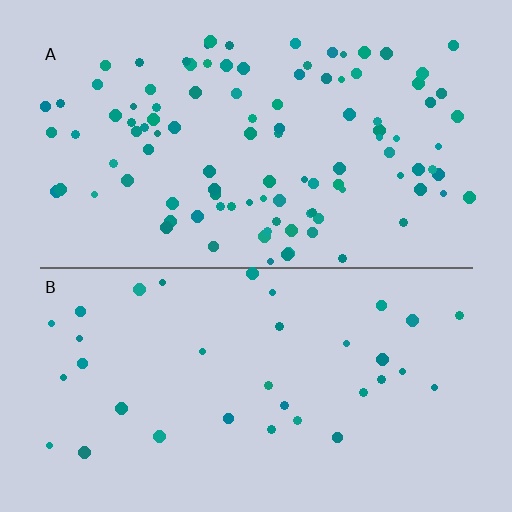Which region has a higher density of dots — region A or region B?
A (the top).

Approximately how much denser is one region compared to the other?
Approximately 3.0× — region A over region B.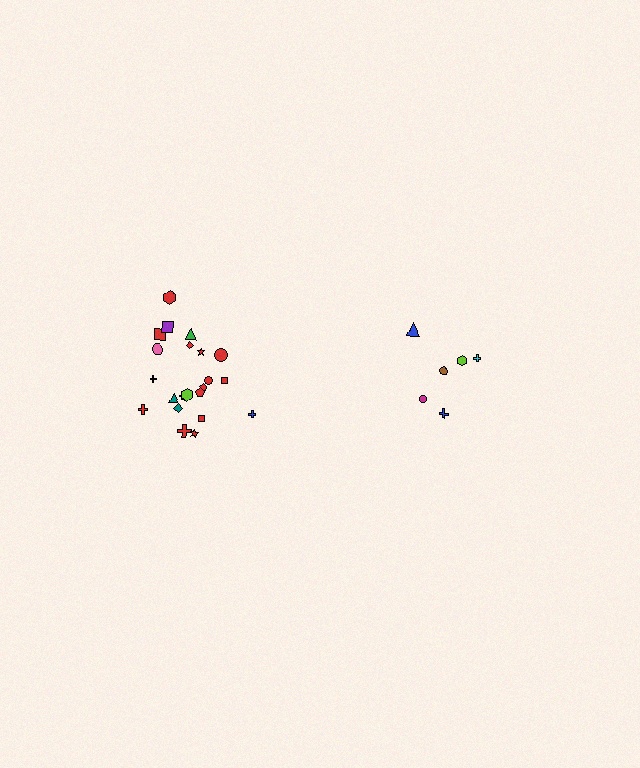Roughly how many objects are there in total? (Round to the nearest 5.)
Roughly 30 objects in total.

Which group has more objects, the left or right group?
The left group.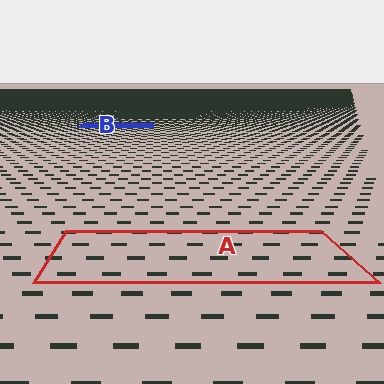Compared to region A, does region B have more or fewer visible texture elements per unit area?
Region B has more texture elements per unit area — they are packed more densely because it is farther away.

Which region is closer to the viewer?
Region A is closer. The texture elements there are larger and more spread out.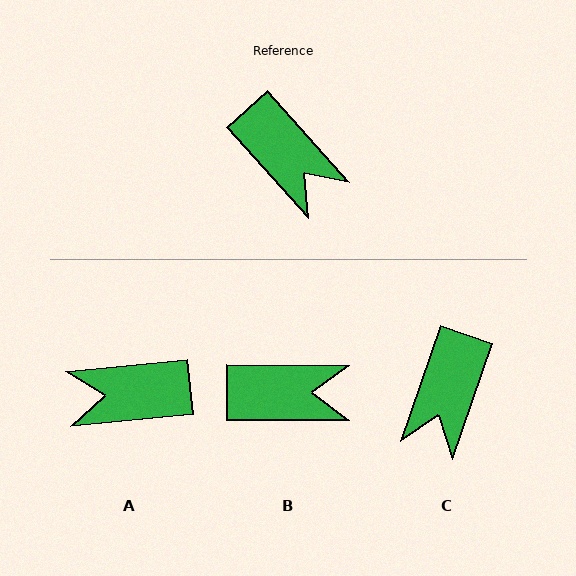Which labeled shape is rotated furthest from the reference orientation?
A, about 126 degrees away.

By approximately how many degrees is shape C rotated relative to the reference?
Approximately 61 degrees clockwise.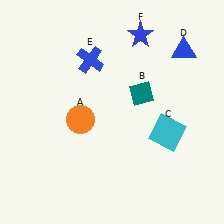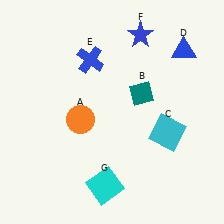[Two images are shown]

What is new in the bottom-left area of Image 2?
A cyan square (G) was added in the bottom-left area of Image 2.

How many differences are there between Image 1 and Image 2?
There is 1 difference between the two images.